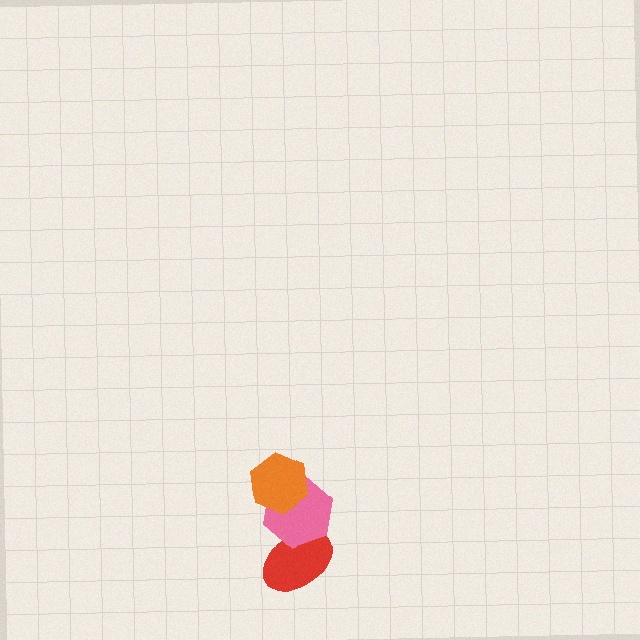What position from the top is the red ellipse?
The red ellipse is 3rd from the top.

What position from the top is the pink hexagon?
The pink hexagon is 2nd from the top.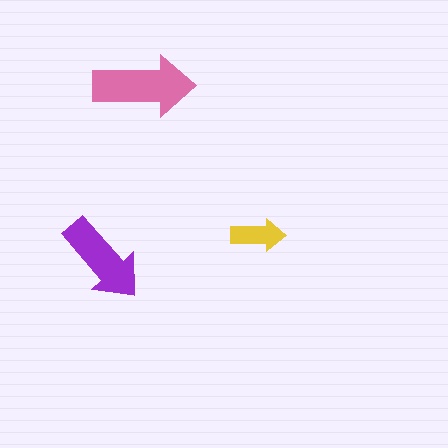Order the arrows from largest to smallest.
the pink one, the purple one, the yellow one.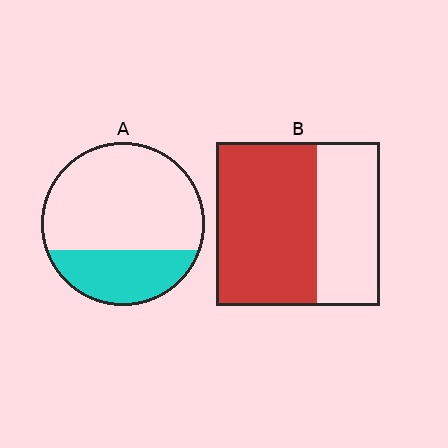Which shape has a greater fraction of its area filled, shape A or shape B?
Shape B.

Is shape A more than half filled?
No.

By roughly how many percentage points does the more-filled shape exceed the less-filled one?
By roughly 30 percentage points (B over A).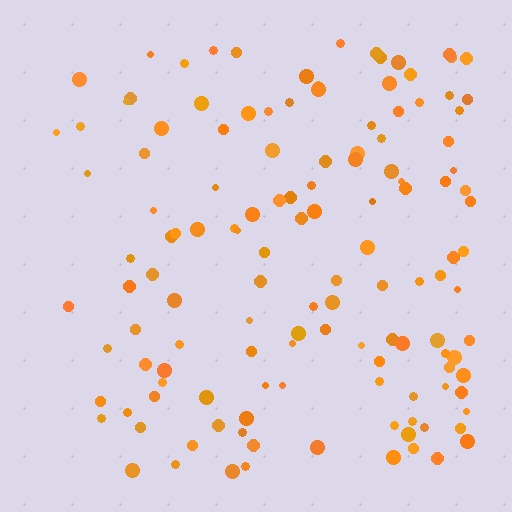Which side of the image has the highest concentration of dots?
The right.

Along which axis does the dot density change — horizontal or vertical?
Horizontal.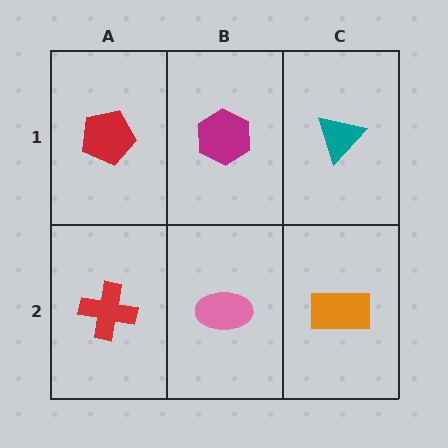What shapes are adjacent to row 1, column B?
A pink ellipse (row 2, column B), a red pentagon (row 1, column A), a teal triangle (row 1, column C).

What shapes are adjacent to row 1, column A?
A red cross (row 2, column A), a magenta hexagon (row 1, column B).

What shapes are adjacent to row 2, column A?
A red pentagon (row 1, column A), a pink ellipse (row 2, column B).